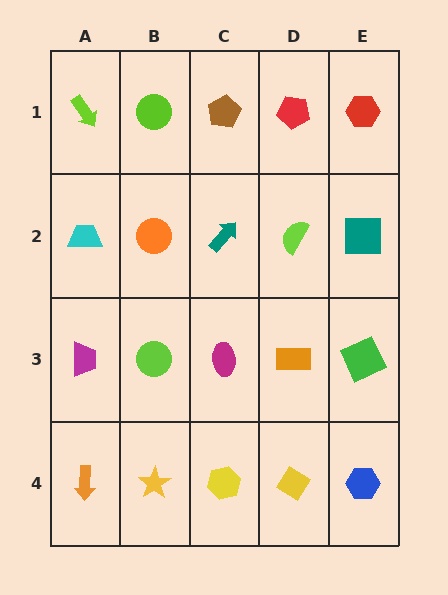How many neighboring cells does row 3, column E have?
3.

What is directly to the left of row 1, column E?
A red pentagon.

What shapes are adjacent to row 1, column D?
A lime semicircle (row 2, column D), a brown pentagon (row 1, column C), a red hexagon (row 1, column E).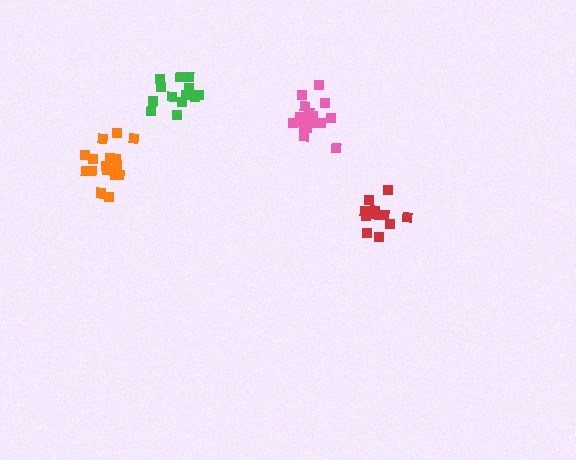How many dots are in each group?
Group 1: 17 dots, Group 2: 13 dots, Group 3: 11 dots, Group 4: 17 dots (58 total).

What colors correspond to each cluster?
The clusters are colored: pink, green, red, orange.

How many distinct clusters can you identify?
There are 4 distinct clusters.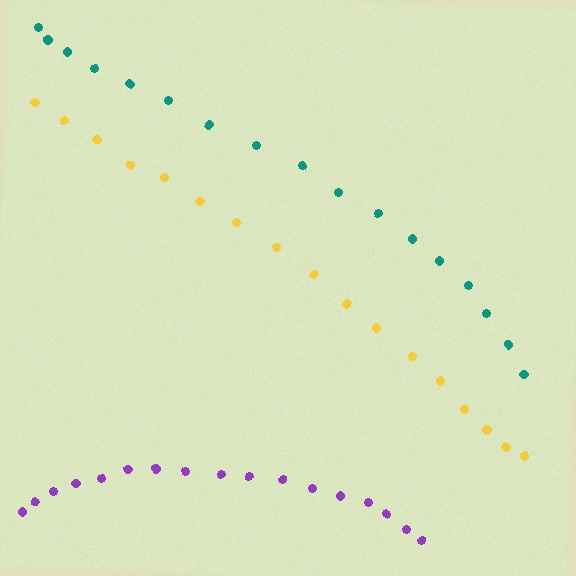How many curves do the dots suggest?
There are 3 distinct paths.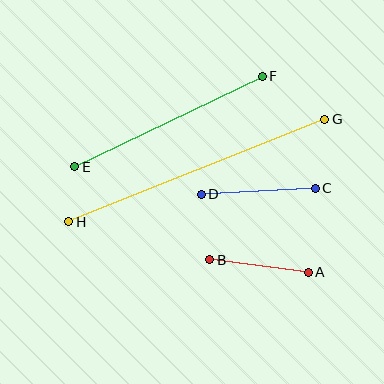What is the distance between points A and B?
The distance is approximately 99 pixels.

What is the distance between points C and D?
The distance is approximately 114 pixels.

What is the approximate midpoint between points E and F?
The midpoint is at approximately (169, 121) pixels.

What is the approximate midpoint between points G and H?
The midpoint is at approximately (197, 170) pixels.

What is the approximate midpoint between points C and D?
The midpoint is at approximately (258, 191) pixels.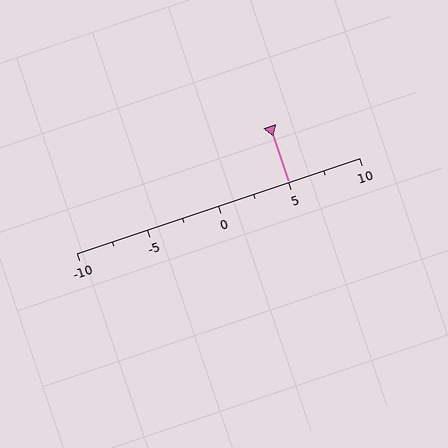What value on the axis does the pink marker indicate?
The marker indicates approximately 5.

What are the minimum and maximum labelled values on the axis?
The axis runs from -10 to 10.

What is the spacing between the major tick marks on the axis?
The major ticks are spaced 5 apart.